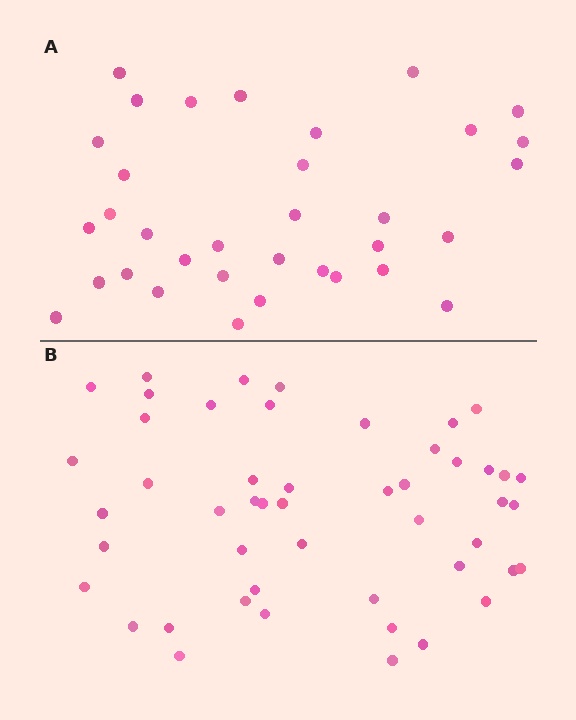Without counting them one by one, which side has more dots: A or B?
Region B (the bottom region) has more dots.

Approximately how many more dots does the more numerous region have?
Region B has approximately 15 more dots than region A.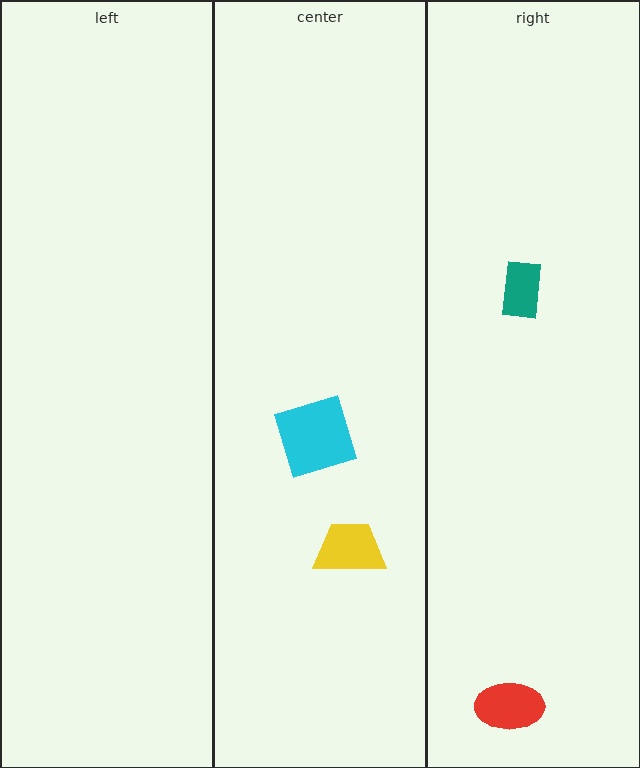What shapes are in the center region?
The cyan square, the yellow trapezoid.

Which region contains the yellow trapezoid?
The center region.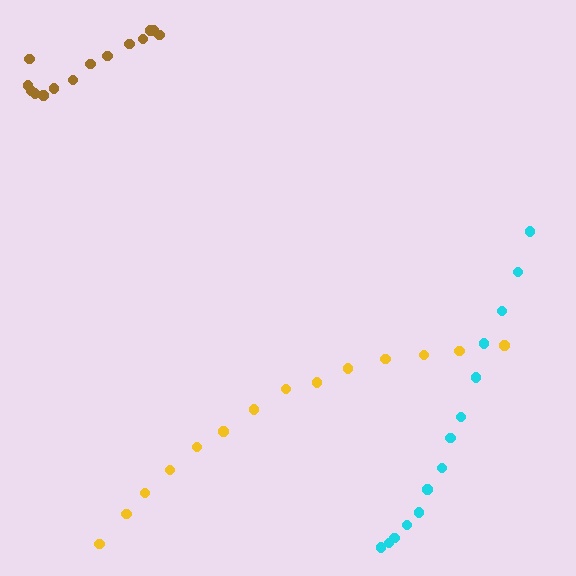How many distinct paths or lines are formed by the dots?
There are 3 distinct paths.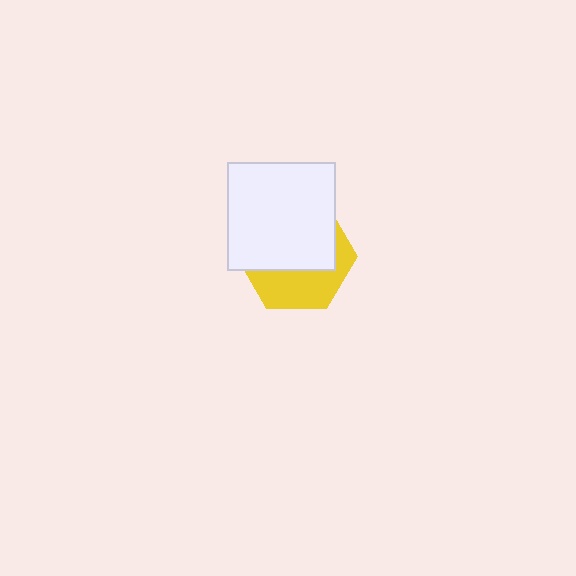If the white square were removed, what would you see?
You would see the complete yellow hexagon.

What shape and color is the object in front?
The object in front is a white square.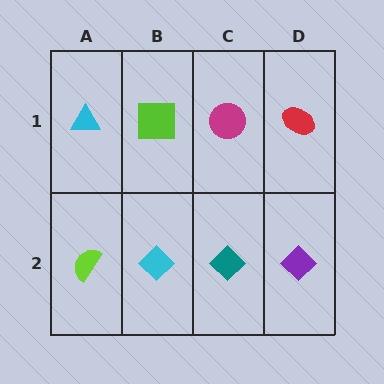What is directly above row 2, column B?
A lime square.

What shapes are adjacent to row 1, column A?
A lime semicircle (row 2, column A), a lime square (row 1, column B).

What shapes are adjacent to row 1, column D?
A purple diamond (row 2, column D), a magenta circle (row 1, column C).